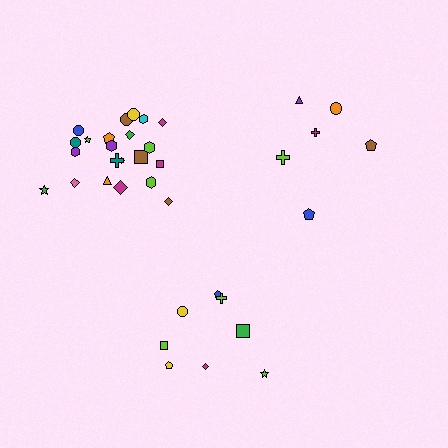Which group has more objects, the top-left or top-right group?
The top-left group.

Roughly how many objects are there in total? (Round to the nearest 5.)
Roughly 35 objects in total.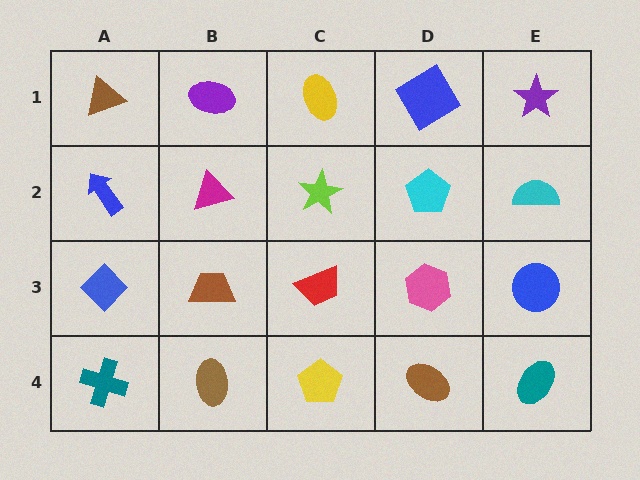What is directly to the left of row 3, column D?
A red trapezoid.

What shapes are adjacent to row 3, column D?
A cyan pentagon (row 2, column D), a brown ellipse (row 4, column D), a red trapezoid (row 3, column C), a blue circle (row 3, column E).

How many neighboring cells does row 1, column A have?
2.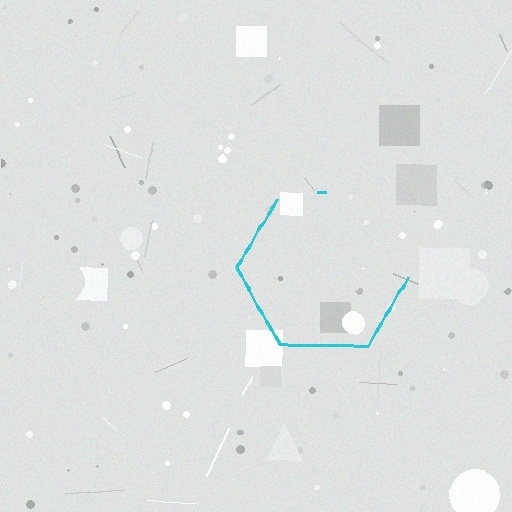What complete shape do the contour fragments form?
The contour fragments form a hexagon.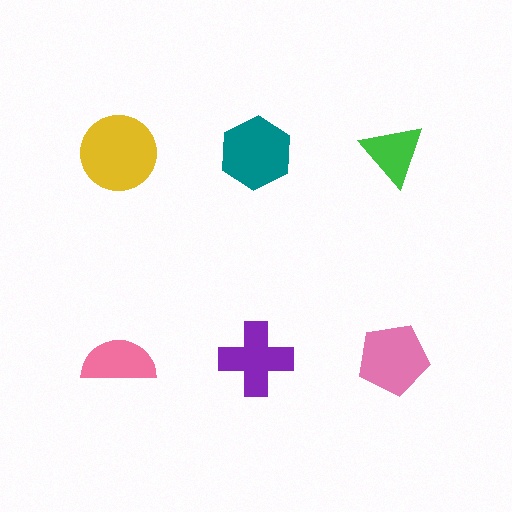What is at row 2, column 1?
A pink semicircle.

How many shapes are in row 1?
3 shapes.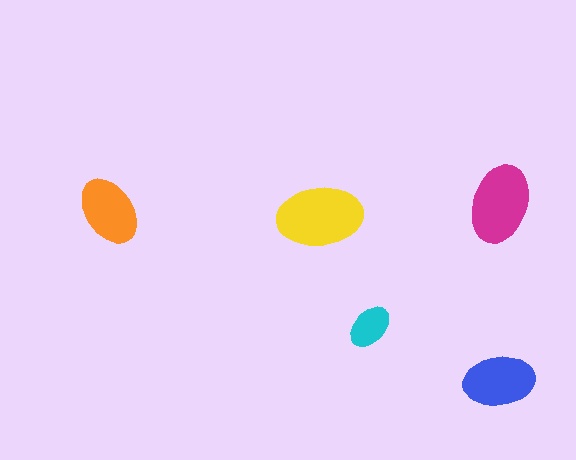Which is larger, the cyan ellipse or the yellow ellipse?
The yellow one.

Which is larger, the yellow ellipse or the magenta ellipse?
The yellow one.